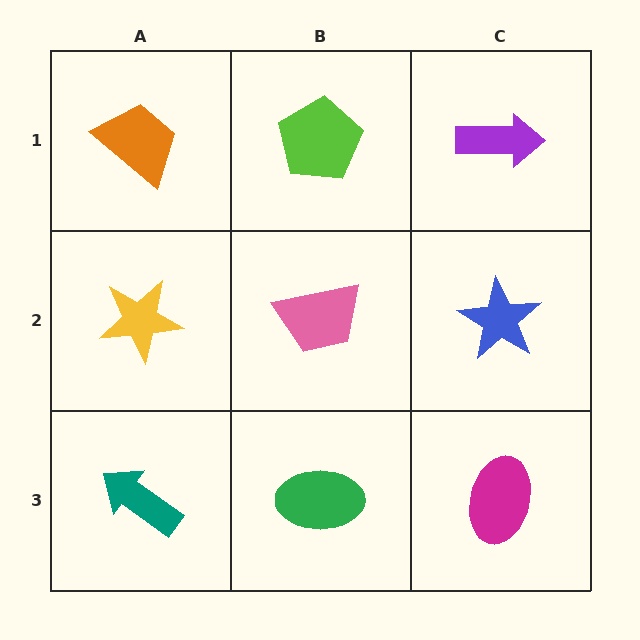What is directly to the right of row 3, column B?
A magenta ellipse.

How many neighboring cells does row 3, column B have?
3.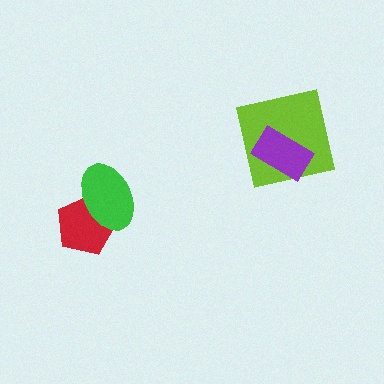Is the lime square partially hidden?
Yes, it is partially covered by another shape.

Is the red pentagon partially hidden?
Yes, it is partially covered by another shape.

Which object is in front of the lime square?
The purple rectangle is in front of the lime square.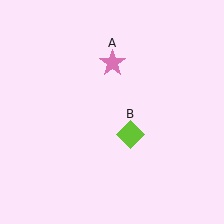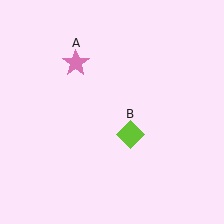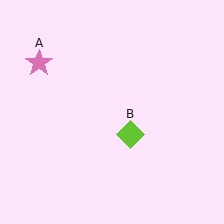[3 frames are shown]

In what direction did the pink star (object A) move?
The pink star (object A) moved left.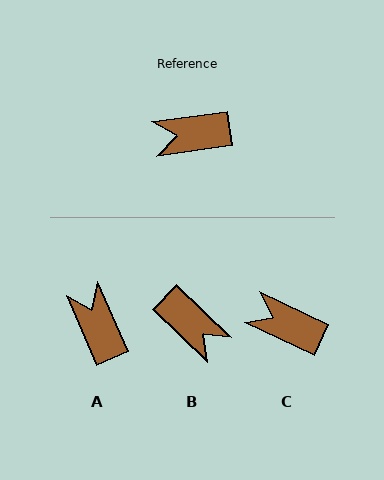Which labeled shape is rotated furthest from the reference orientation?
B, about 129 degrees away.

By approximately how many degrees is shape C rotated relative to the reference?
Approximately 33 degrees clockwise.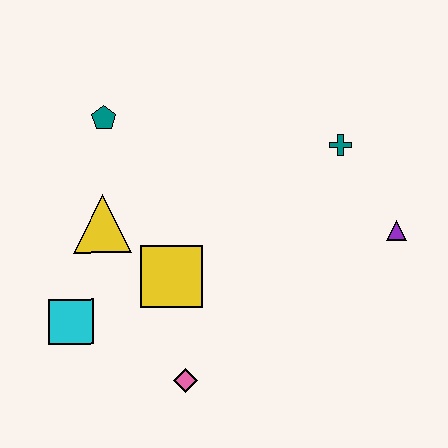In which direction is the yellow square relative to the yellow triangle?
The yellow square is to the right of the yellow triangle.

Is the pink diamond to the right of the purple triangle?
No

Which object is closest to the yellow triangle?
The yellow square is closest to the yellow triangle.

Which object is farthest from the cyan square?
The purple triangle is farthest from the cyan square.